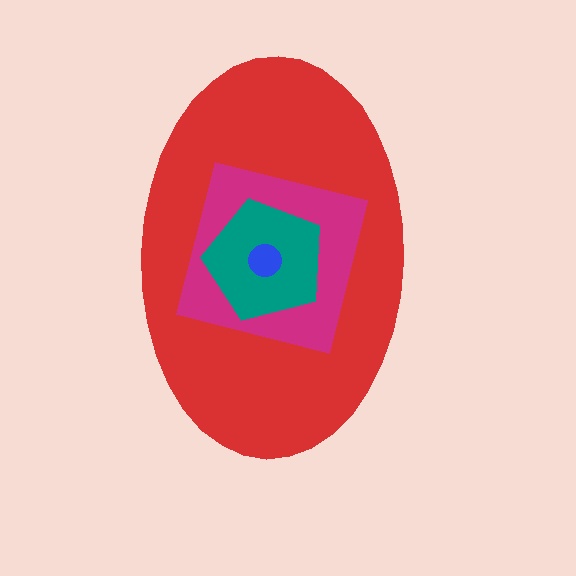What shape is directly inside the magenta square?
The teal pentagon.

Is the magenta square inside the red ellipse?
Yes.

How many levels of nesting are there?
4.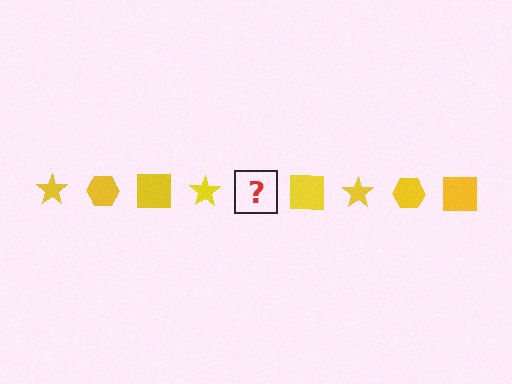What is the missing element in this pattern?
The missing element is a yellow hexagon.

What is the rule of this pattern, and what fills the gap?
The rule is that the pattern cycles through star, hexagon, square shapes in yellow. The gap should be filled with a yellow hexagon.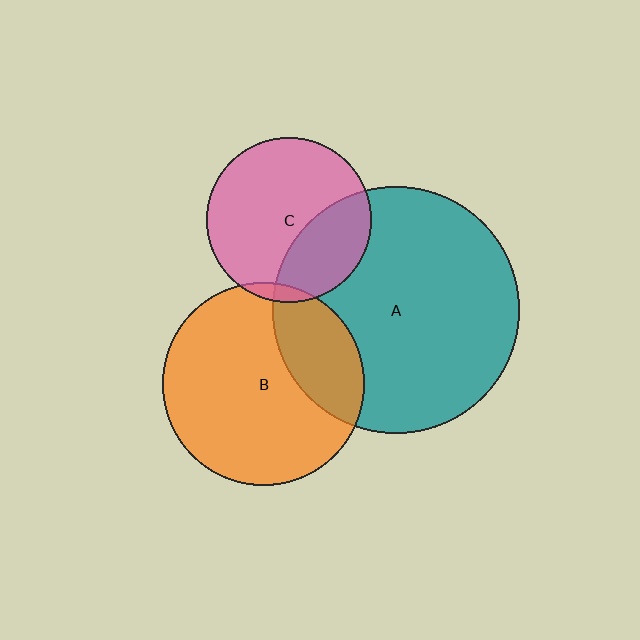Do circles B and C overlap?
Yes.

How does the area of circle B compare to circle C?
Approximately 1.5 times.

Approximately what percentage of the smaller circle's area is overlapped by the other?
Approximately 5%.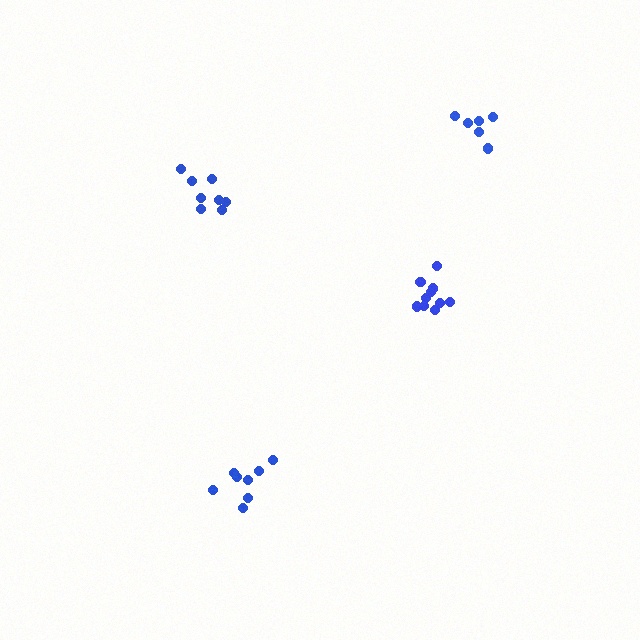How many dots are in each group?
Group 1: 8 dots, Group 2: 11 dots, Group 3: 8 dots, Group 4: 6 dots (33 total).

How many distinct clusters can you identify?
There are 4 distinct clusters.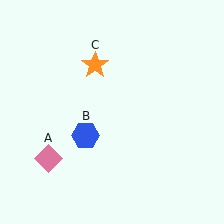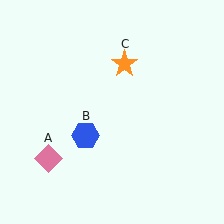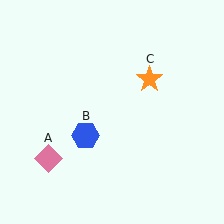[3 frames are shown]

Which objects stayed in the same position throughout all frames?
Pink diamond (object A) and blue hexagon (object B) remained stationary.